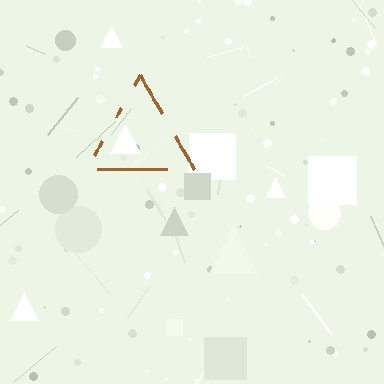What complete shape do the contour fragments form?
The contour fragments form a triangle.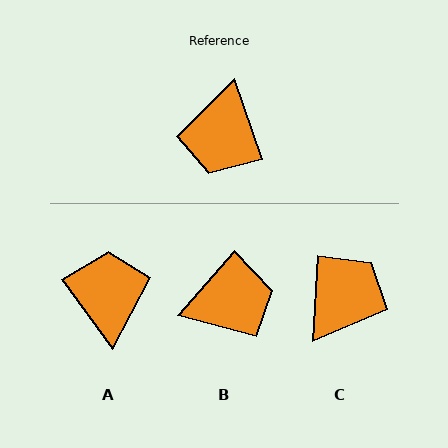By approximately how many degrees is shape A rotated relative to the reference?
Approximately 163 degrees clockwise.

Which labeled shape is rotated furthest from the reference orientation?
A, about 163 degrees away.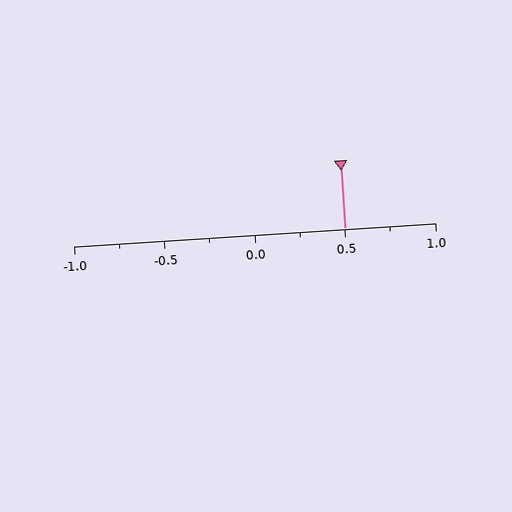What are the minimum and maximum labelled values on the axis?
The axis runs from -1.0 to 1.0.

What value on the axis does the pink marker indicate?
The marker indicates approximately 0.5.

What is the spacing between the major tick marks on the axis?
The major ticks are spaced 0.5 apart.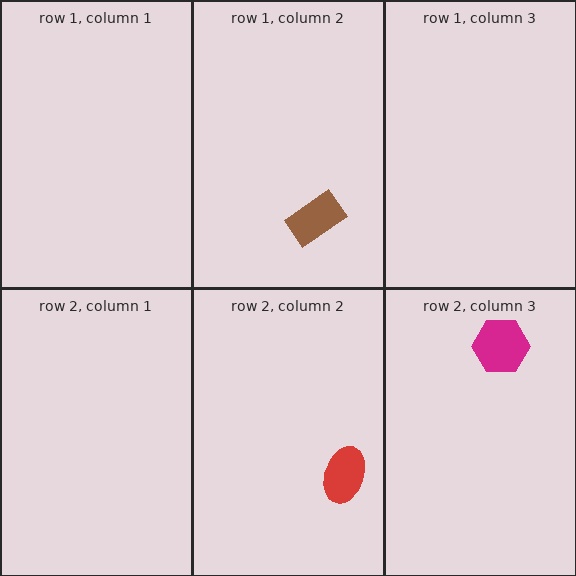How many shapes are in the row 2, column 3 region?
1.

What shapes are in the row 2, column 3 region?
The magenta hexagon.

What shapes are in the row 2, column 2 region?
The red ellipse.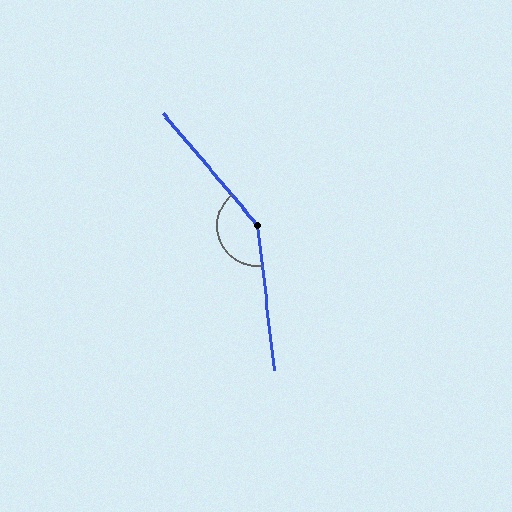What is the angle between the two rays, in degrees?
Approximately 146 degrees.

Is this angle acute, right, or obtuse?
It is obtuse.